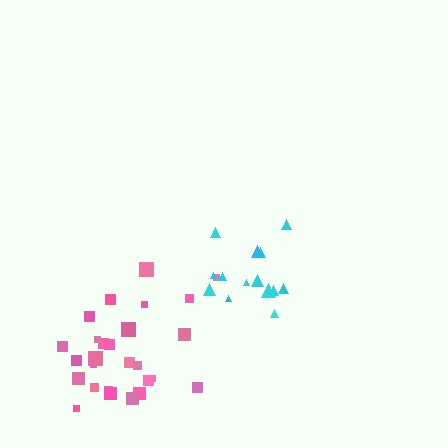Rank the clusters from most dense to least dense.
cyan, pink.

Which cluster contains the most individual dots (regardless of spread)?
Pink (27).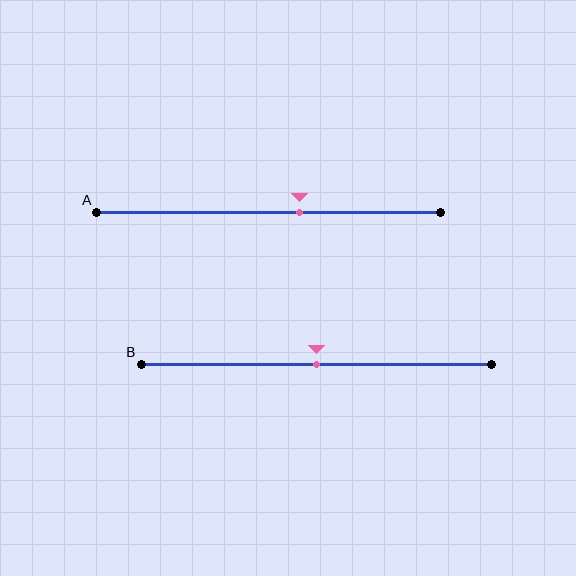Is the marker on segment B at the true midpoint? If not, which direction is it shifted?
Yes, the marker on segment B is at the true midpoint.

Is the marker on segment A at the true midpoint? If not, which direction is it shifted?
No, the marker on segment A is shifted to the right by about 9% of the segment length.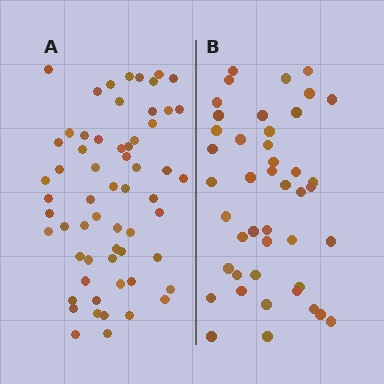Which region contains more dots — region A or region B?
Region A (the left region) has more dots.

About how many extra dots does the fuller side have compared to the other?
Region A has approximately 15 more dots than region B.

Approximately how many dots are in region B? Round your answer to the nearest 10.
About 40 dots. (The exact count is 44, which rounds to 40.)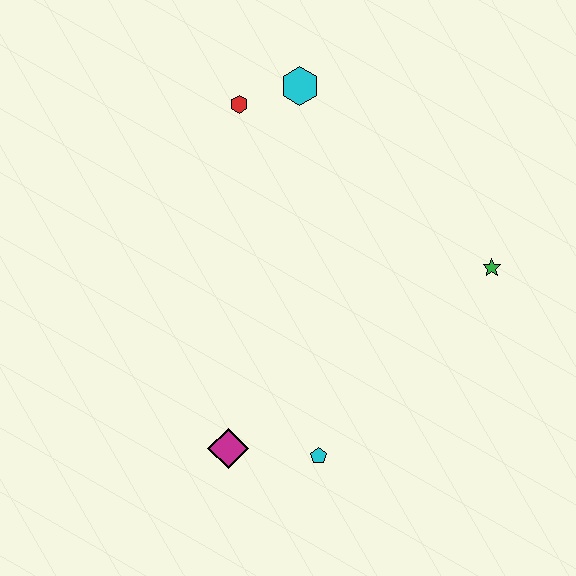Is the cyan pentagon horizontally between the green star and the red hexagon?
Yes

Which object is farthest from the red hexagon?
The cyan pentagon is farthest from the red hexagon.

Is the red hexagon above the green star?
Yes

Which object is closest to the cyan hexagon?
The red hexagon is closest to the cyan hexagon.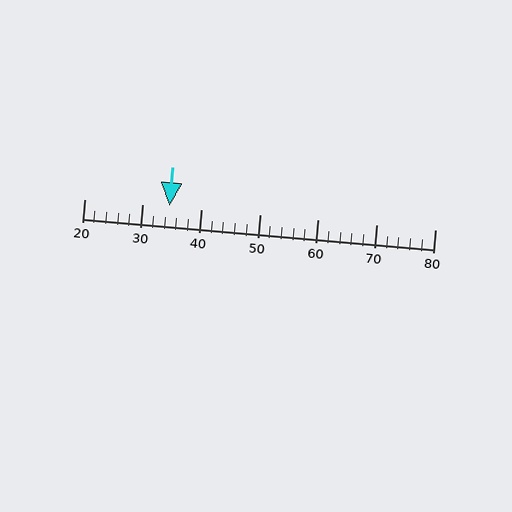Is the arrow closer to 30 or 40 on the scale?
The arrow is closer to 30.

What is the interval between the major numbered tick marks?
The major tick marks are spaced 10 units apart.